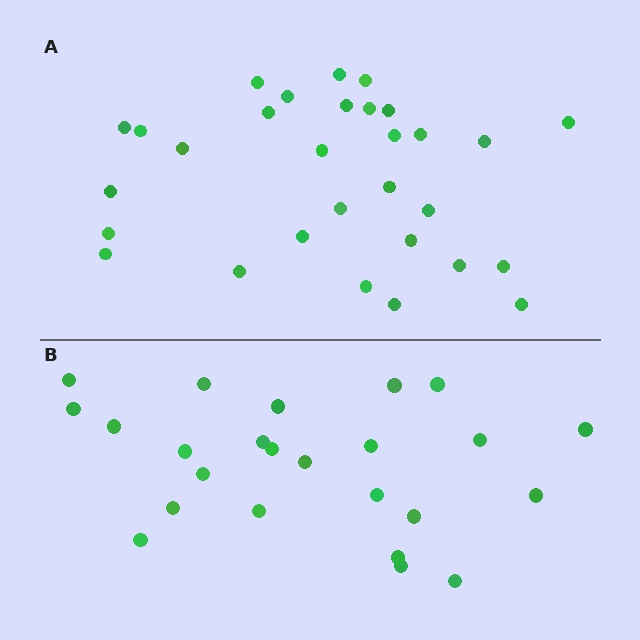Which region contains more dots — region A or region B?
Region A (the top region) has more dots.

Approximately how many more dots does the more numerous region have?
Region A has about 6 more dots than region B.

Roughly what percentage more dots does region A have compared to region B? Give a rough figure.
About 25% more.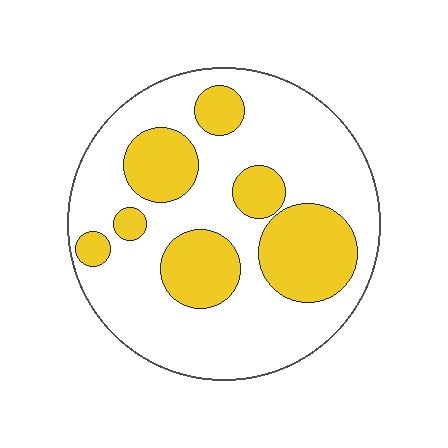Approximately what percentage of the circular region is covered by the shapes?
Approximately 30%.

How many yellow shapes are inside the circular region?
7.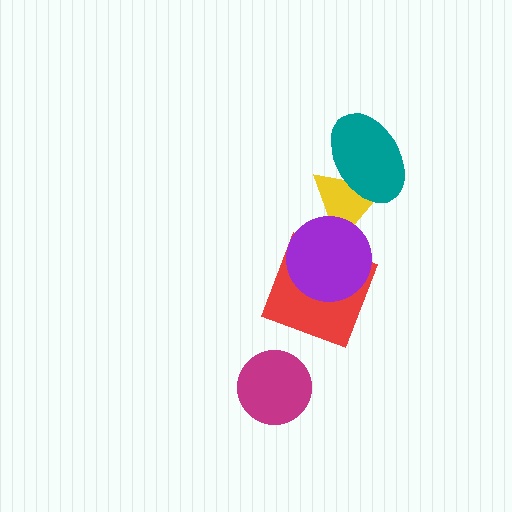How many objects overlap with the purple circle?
2 objects overlap with the purple circle.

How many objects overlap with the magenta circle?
0 objects overlap with the magenta circle.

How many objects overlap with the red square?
1 object overlaps with the red square.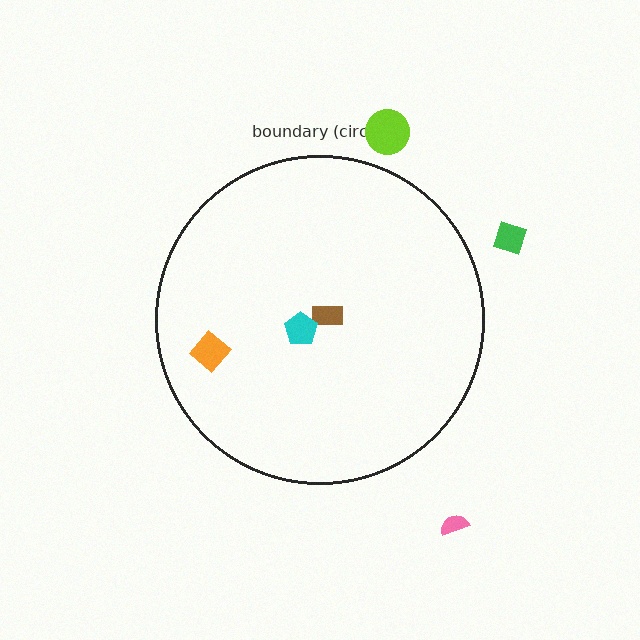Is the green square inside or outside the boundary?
Outside.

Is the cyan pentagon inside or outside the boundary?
Inside.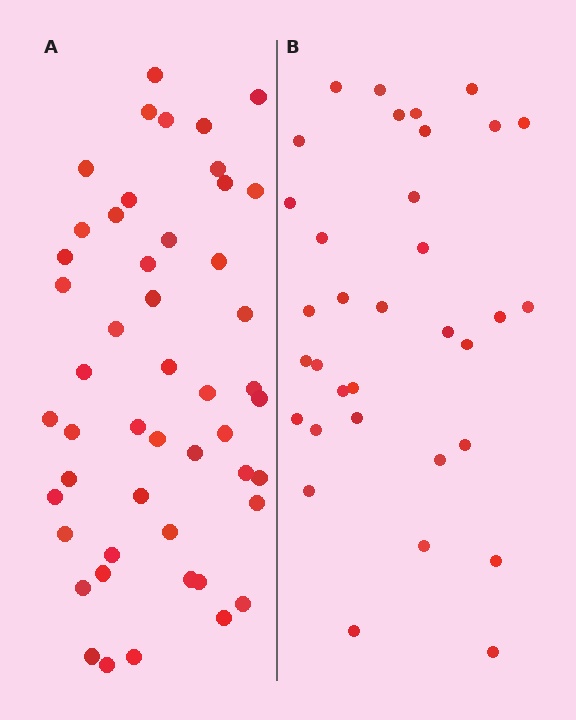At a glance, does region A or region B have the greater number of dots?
Region A (the left region) has more dots.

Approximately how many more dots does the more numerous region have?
Region A has approximately 15 more dots than region B.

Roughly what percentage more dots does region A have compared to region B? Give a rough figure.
About 45% more.